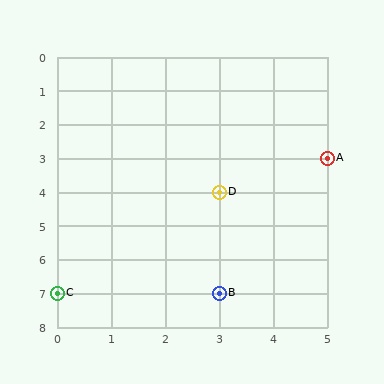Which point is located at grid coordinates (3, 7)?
Point B is at (3, 7).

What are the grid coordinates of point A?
Point A is at grid coordinates (5, 3).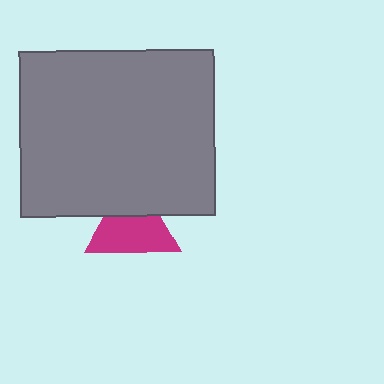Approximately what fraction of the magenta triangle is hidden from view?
Roughly 33% of the magenta triangle is hidden behind the gray rectangle.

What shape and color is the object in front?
The object in front is a gray rectangle.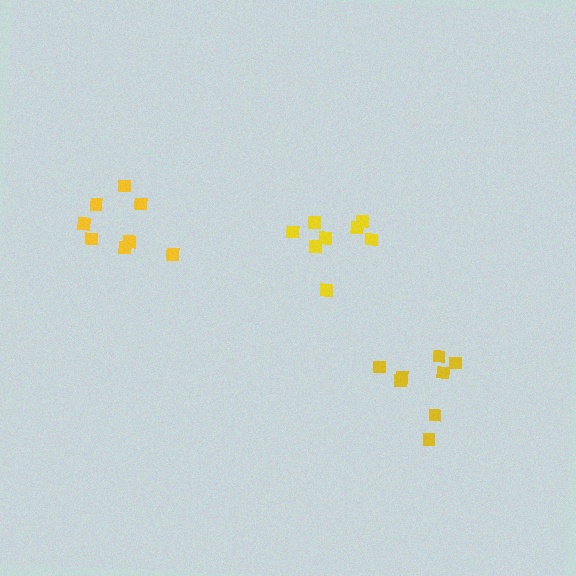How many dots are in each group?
Group 1: 8 dots, Group 2: 8 dots, Group 3: 8 dots (24 total).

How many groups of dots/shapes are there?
There are 3 groups.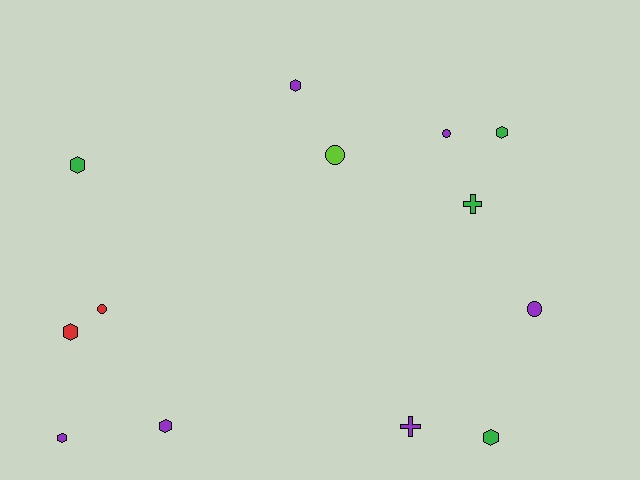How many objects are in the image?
There are 13 objects.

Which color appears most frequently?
Purple, with 6 objects.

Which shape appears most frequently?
Hexagon, with 7 objects.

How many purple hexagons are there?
There are 3 purple hexagons.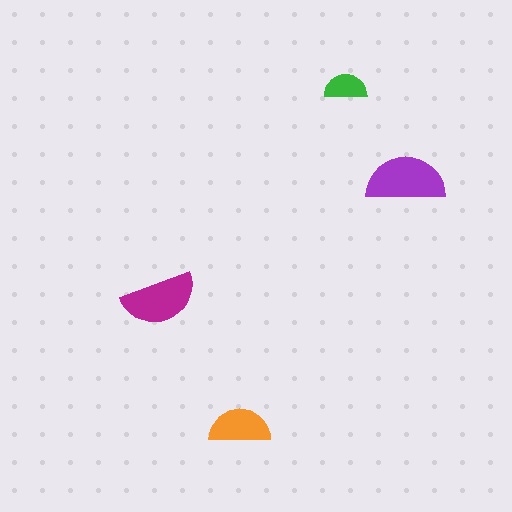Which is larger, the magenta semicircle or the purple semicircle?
The purple one.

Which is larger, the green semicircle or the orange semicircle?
The orange one.